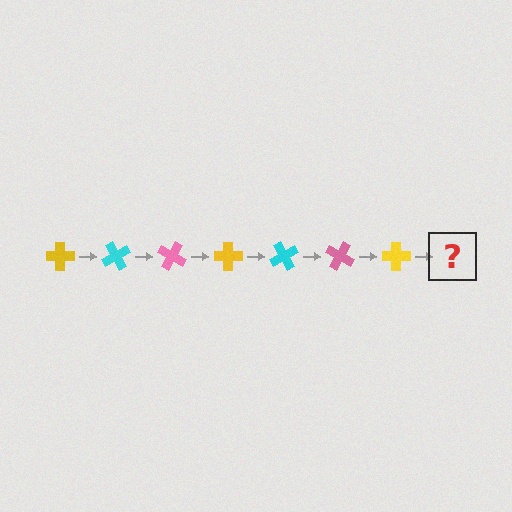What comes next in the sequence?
The next element should be a cyan cross, rotated 420 degrees from the start.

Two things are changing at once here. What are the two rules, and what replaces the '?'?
The two rules are that it rotates 60 degrees each step and the color cycles through yellow, cyan, and pink. The '?' should be a cyan cross, rotated 420 degrees from the start.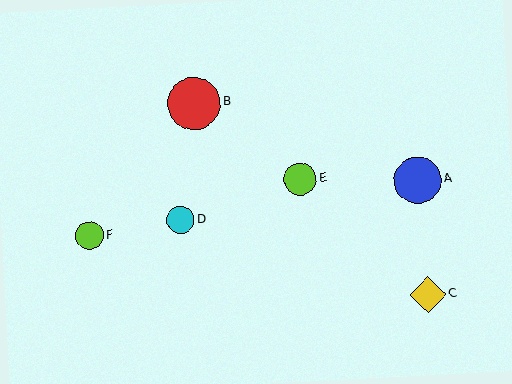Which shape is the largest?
The red circle (labeled B) is the largest.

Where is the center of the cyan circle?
The center of the cyan circle is at (181, 220).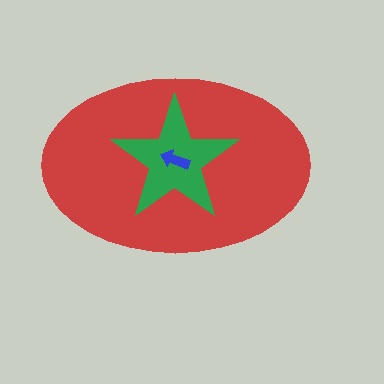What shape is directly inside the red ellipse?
The green star.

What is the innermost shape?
The blue arrow.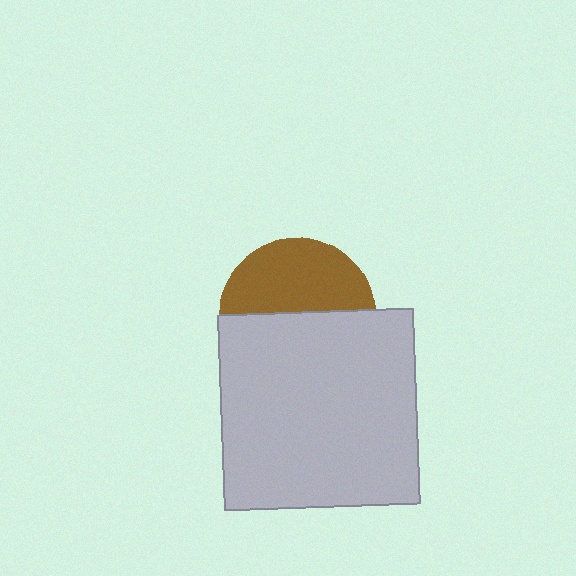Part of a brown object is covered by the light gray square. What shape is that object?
It is a circle.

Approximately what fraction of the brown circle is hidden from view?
Roughly 54% of the brown circle is hidden behind the light gray square.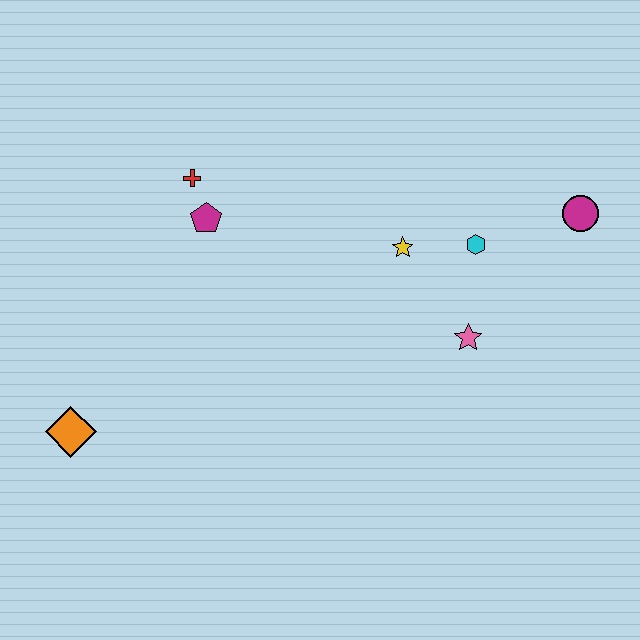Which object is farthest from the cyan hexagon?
The orange diamond is farthest from the cyan hexagon.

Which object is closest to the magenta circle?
The cyan hexagon is closest to the magenta circle.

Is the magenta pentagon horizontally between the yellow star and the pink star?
No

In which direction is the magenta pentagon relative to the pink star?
The magenta pentagon is to the left of the pink star.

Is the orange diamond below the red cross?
Yes